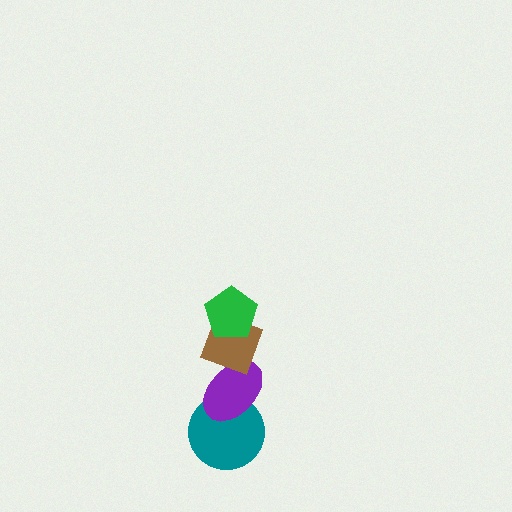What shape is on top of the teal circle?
The purple ellipse is on top of the teal circle.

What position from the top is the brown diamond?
The brown diamond is 2nd from the top.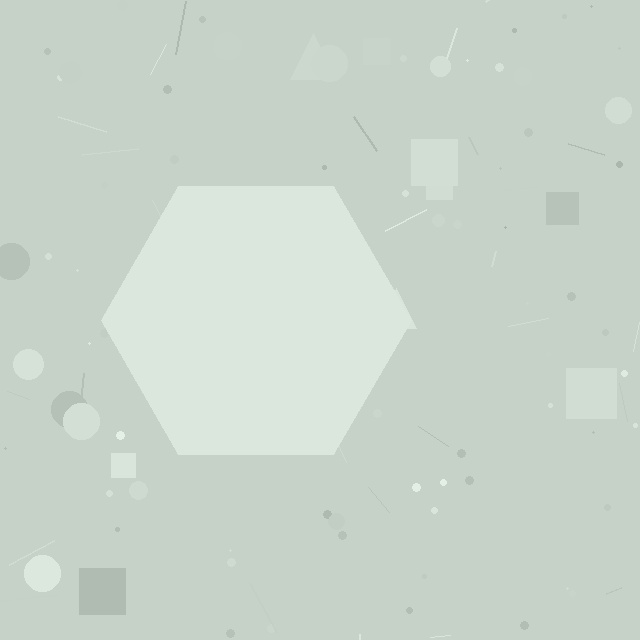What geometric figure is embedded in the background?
A hexagon is embedded in the background.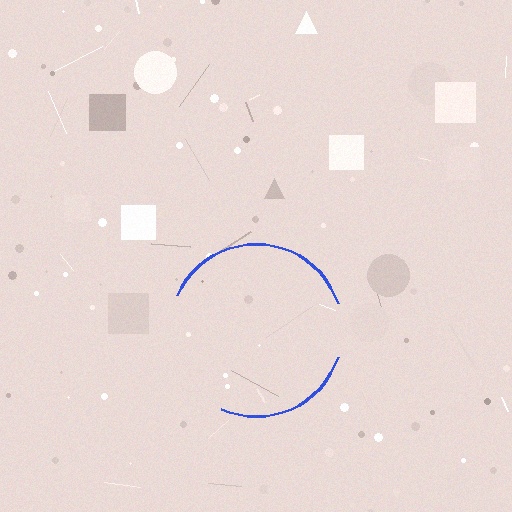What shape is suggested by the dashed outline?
The dashed outline suggests a circle.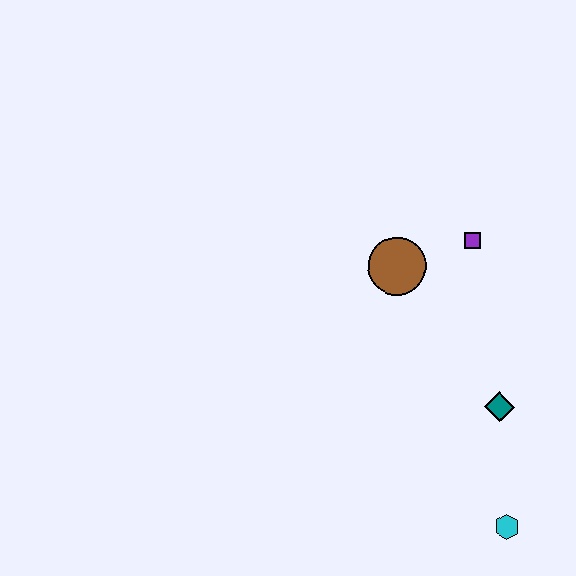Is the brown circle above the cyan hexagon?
Yes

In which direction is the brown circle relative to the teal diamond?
The brown circle is above the teal diamond.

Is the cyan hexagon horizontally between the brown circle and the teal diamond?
No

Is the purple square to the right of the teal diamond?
No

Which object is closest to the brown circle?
The purple square is closest to the brown circle.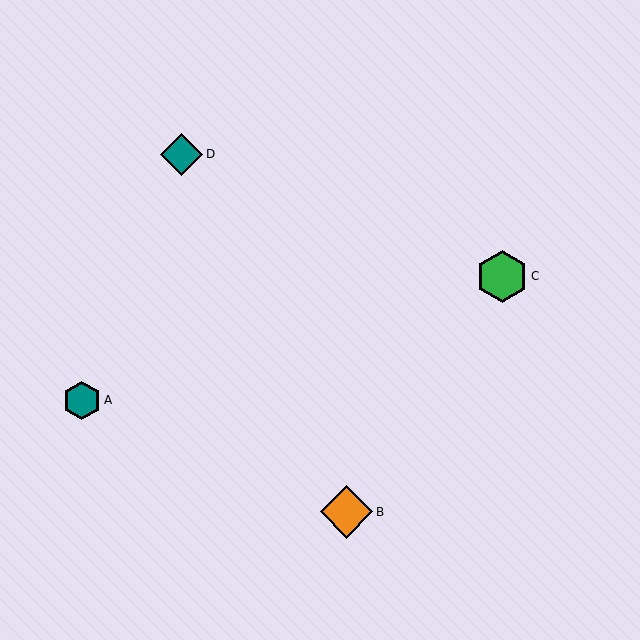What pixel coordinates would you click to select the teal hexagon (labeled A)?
Click at (82, 401) to select the teal hexagon A.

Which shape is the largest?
The green hexagon (labeled C) is the largest.